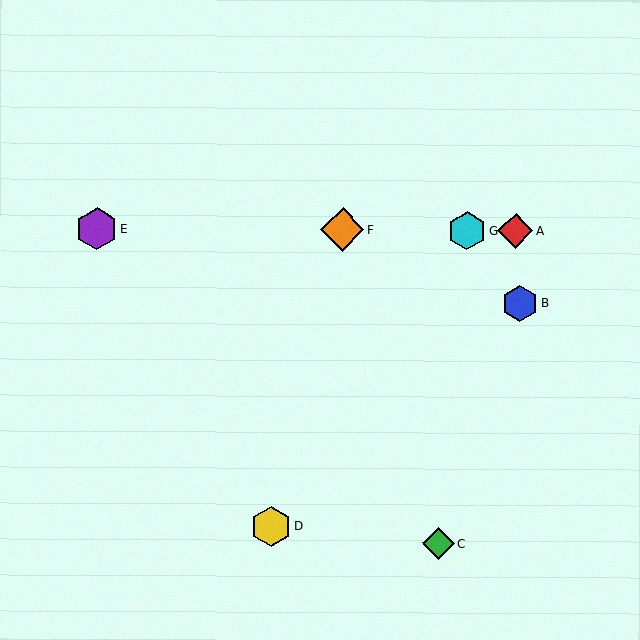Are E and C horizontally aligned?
No, E is at y≈229 and C is at y≈543.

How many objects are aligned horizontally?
4 objects (A, E, F, G) are aligned horizontally.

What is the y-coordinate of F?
Object F is at y≈230.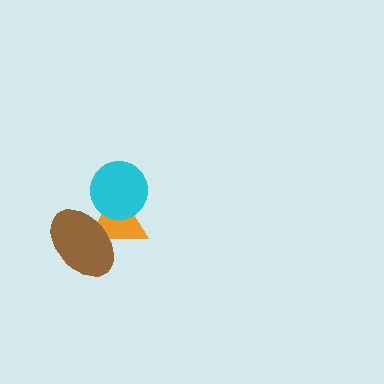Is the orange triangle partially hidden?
Yes, it is partially covered by another shape.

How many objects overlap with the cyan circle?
1 object overlaps with the cyan circle.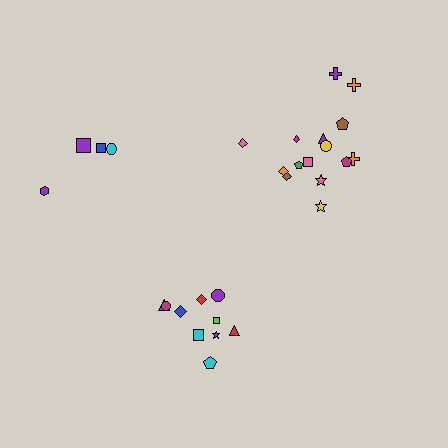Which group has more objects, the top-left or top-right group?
The top-right group.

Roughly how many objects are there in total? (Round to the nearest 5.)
Roughly 30 objects in total.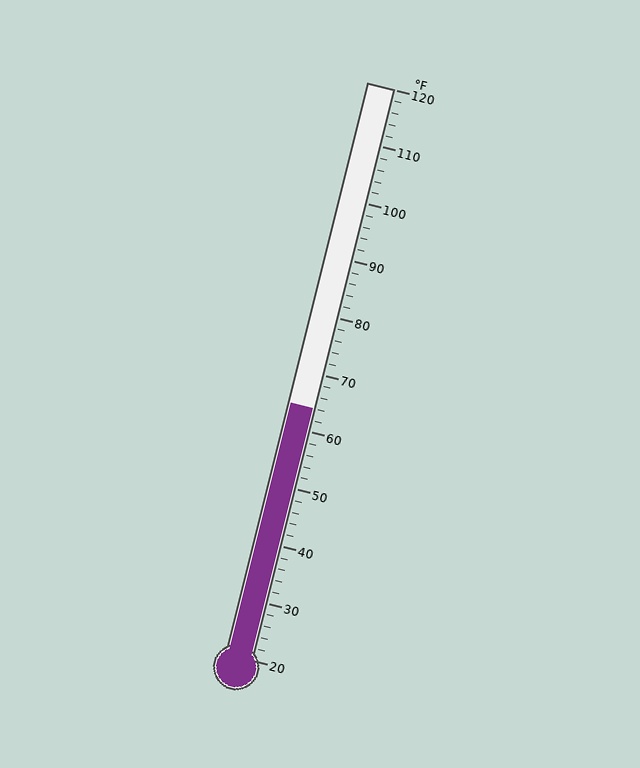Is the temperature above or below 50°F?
The temperature is above 50°F.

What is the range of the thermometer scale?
The thermometer scale ranges from 20°F to 120°F.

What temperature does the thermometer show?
The thermometer shows approximately 64°F.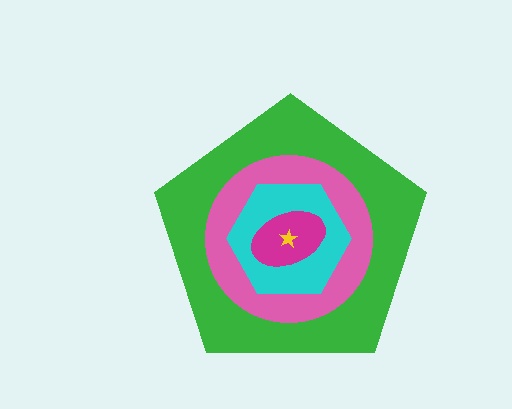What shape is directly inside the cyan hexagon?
The magenta ellipse.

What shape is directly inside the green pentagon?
The pink circle.